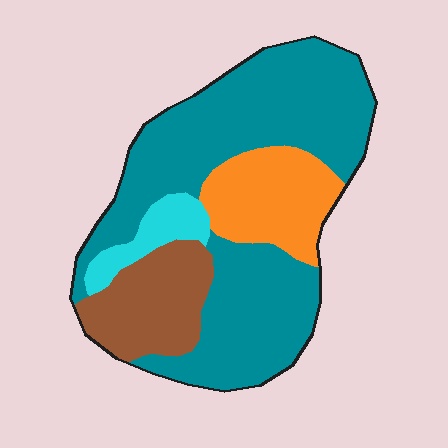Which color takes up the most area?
Teal, at roughly 60%.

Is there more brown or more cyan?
Brown.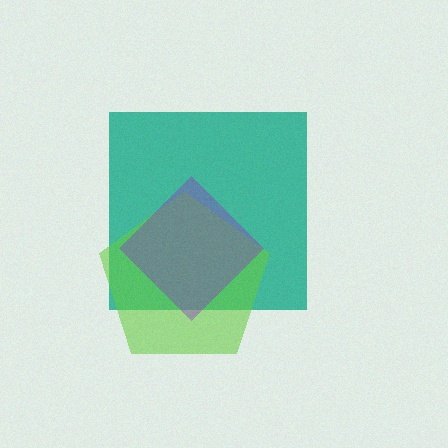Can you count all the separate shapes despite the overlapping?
Yes, there are 3 separate shapes.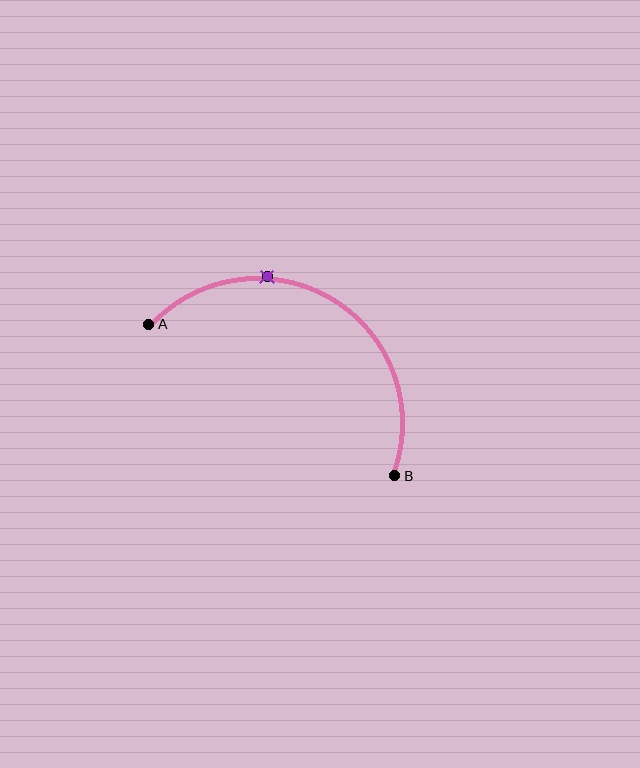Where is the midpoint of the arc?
The arc midpoint is the point on the curve farthest from the straight line joining A and B. It sits above that line.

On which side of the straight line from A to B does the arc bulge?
The arc bulges above the straight line connecting A and B.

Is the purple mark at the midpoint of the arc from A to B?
No. The purple mark lies on the arc but is closer to endpoint A. The arc midpoint would be at the point on the curve equidistant along the arc from both A and B.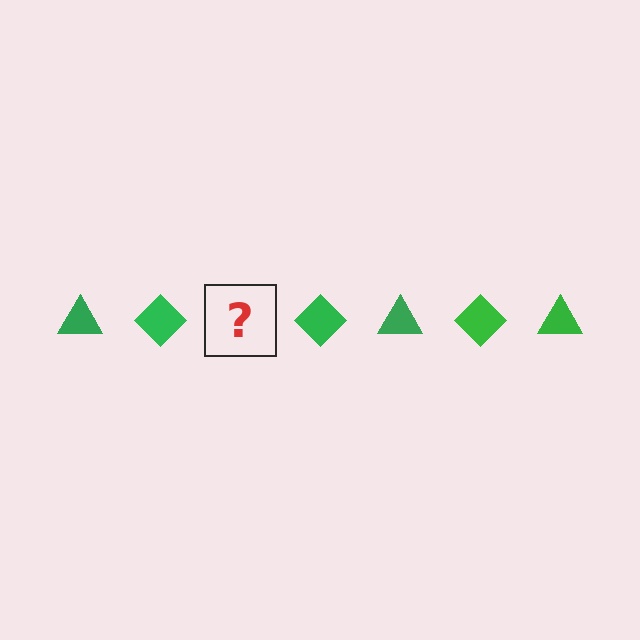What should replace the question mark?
The question mark should be replaced with a green triangle.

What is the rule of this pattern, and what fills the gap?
The rule is that the pattern cycles through triangle, diamond shapes in green. The gap should be filled with a green triangle.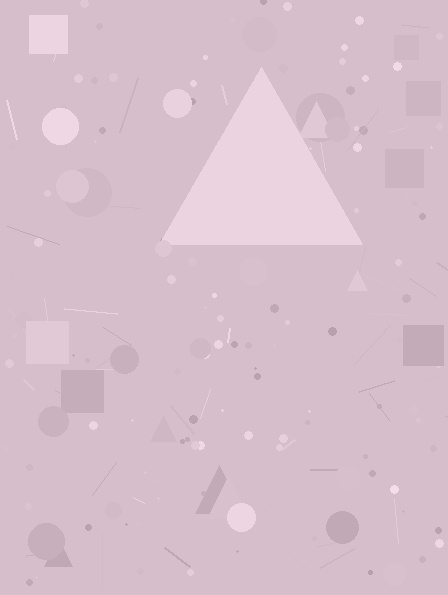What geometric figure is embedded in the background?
A triangle is embedded in the background.